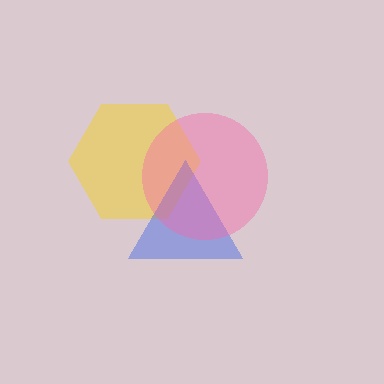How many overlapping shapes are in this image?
There are 3 overlapping shapes in the image.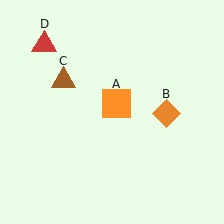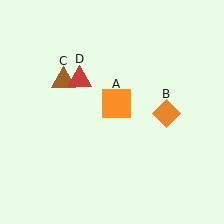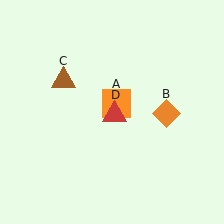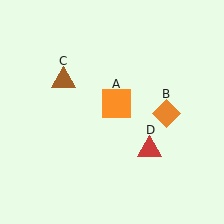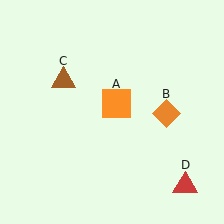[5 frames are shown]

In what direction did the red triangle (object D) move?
The red triangle (object D) moved down and to the right.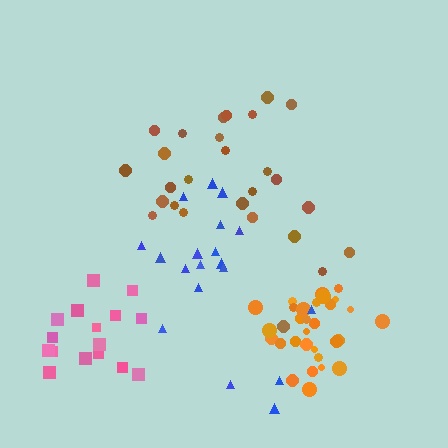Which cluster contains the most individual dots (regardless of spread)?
Orange (31).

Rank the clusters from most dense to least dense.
orange, pink, blue, brown.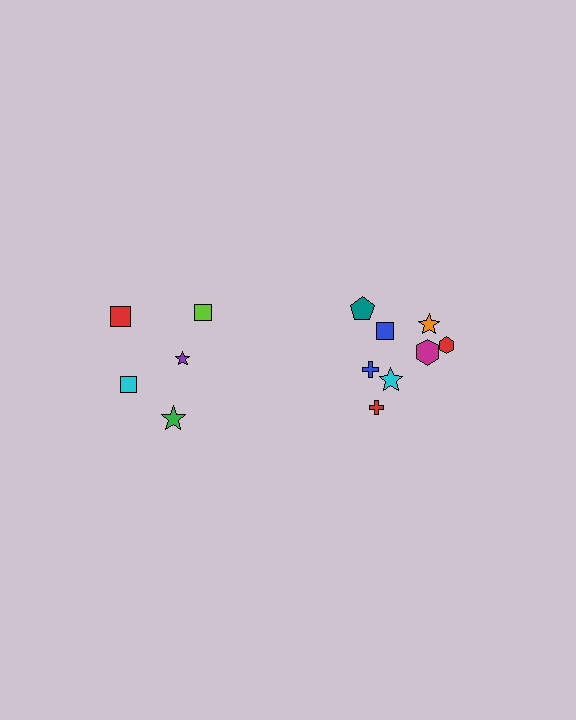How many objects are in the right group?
There are 8 objects.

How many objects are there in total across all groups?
There are 13 objects.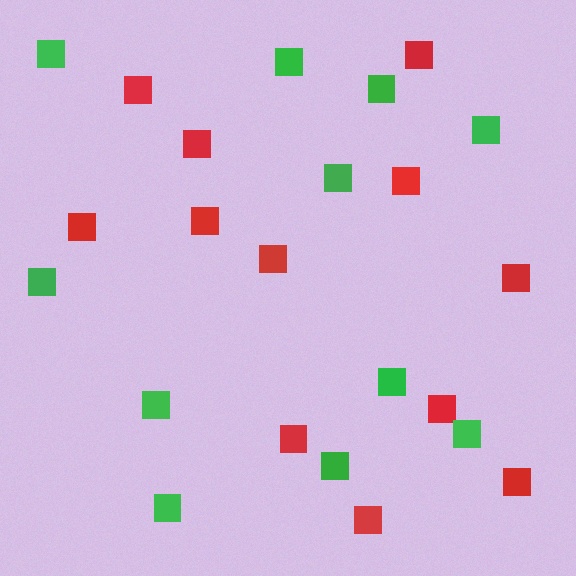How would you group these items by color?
There are 2 groups: one group of red squares (12) and one group of green squares (11).